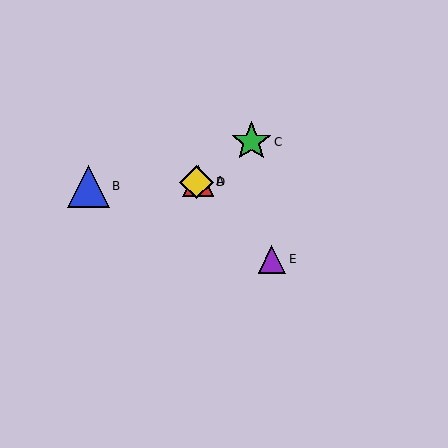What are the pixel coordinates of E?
Object E is at (272, 259).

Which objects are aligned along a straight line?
Objects A, C, D are aligned along a straight line.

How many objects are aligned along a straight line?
3 objects (A, C, D) are aligned along a straight line.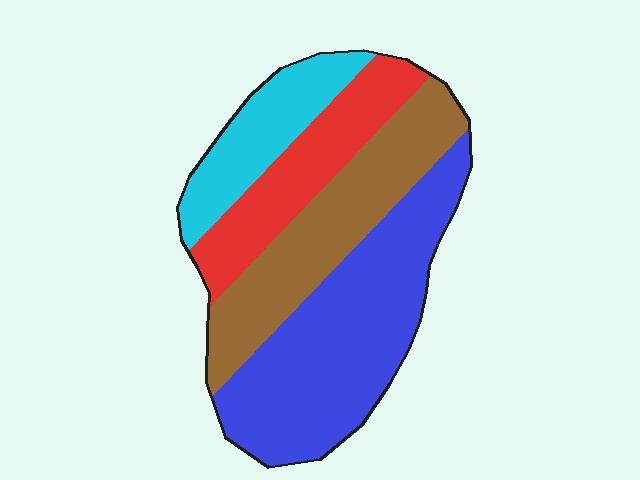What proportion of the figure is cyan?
Cyan takes up less than a sixth of the figure.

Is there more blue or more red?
Blue.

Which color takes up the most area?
Blue, at roughly 40%.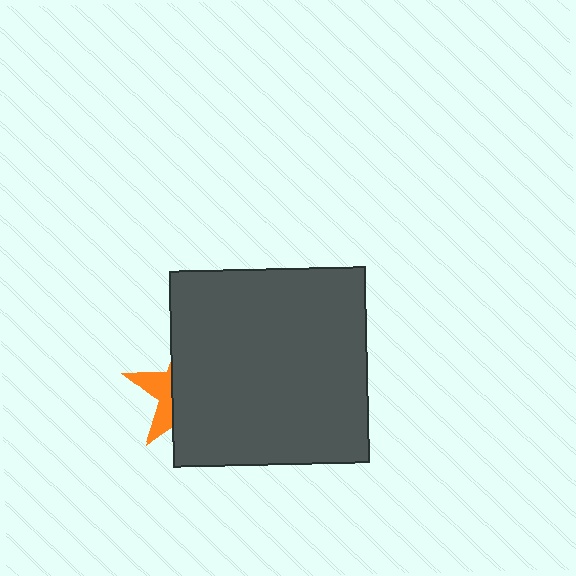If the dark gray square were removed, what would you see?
You would see the complete orange star.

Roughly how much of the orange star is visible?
A small part of it is visible (roughly 31%).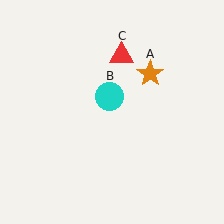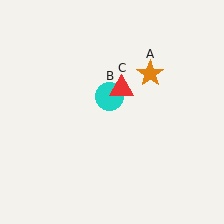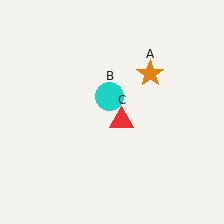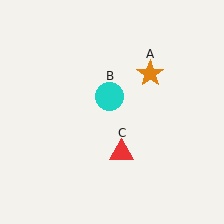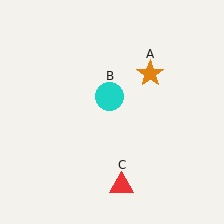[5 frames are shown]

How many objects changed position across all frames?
1 object changed position: red triangle (object C).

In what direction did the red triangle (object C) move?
The red triangle (object C) moved down.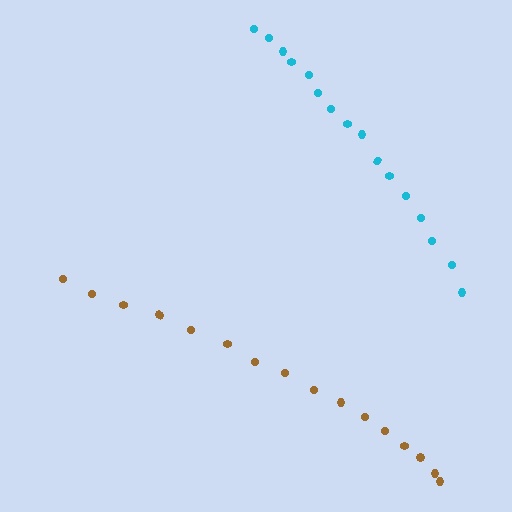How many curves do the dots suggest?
There are 2 distinct paths.